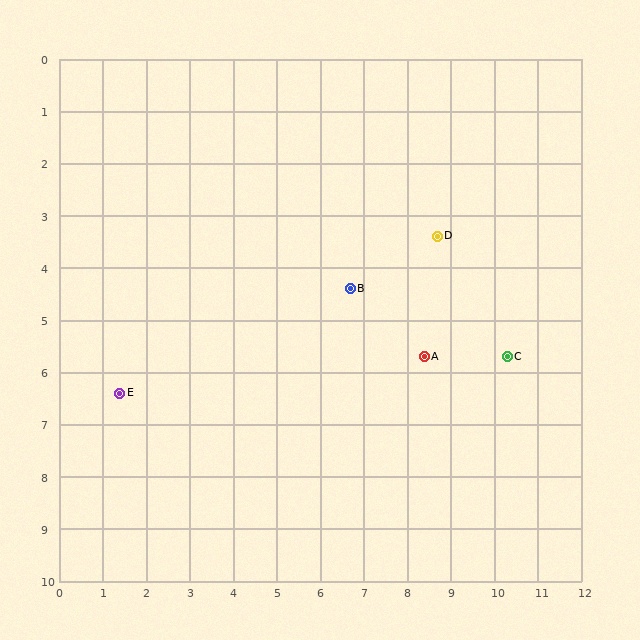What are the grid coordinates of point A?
Point A is at approximately (8.4, 5.7).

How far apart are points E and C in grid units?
Points E and C are about 8.9 grid units apart.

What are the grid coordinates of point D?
Point D is at approximately (8.7, 3.4).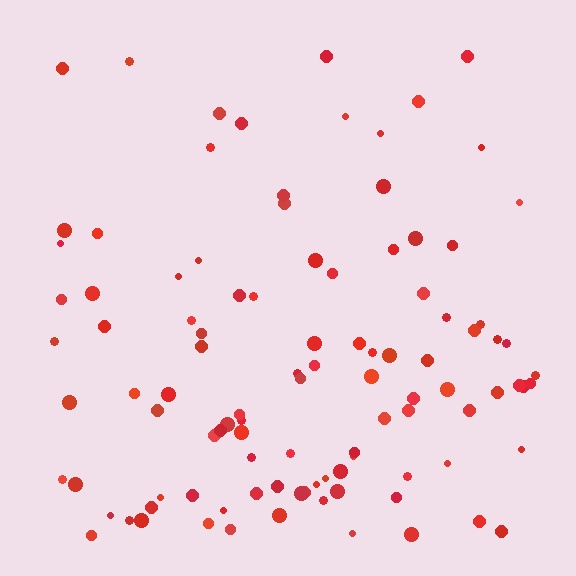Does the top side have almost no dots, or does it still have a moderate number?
Still a moderate number, just noticeably fewer than the bottom.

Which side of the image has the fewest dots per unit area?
The top.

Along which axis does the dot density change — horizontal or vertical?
Vertical.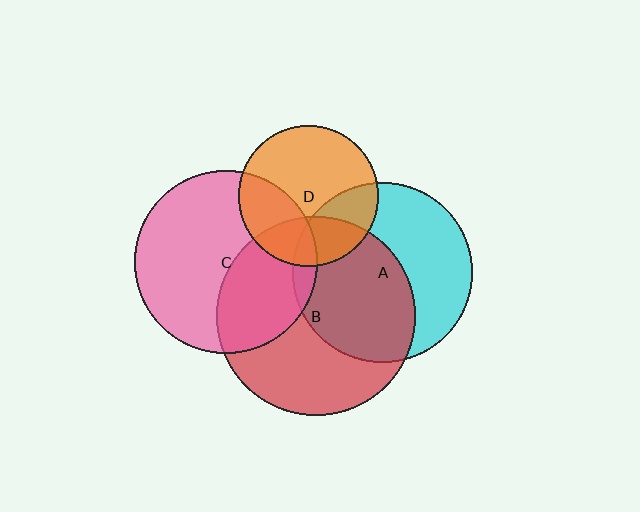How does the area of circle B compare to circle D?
Approximately 2.0 times.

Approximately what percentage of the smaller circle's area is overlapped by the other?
Approximately 25%.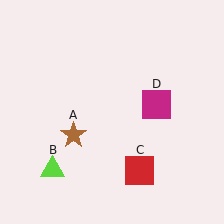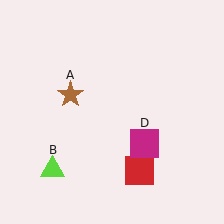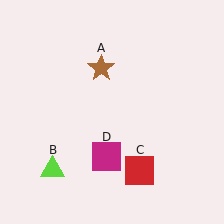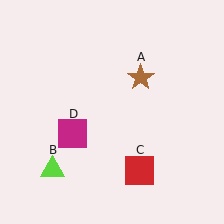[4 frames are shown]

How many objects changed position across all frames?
2 objects changed position: brown star (object A), magenta square (object D).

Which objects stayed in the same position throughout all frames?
Lime triangle (object B) and red square (object C) remained stationary.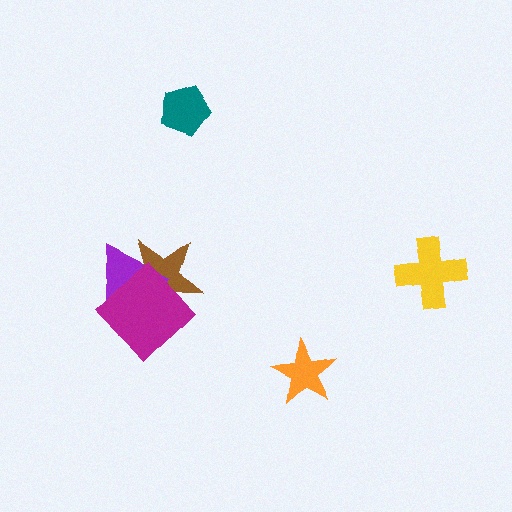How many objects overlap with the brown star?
2 objects overlap with the brown star.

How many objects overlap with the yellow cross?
0 objects overlap with the yellow cross.